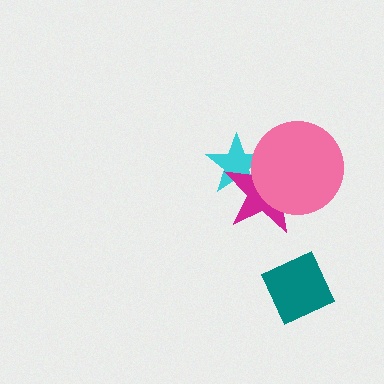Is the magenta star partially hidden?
Yes, it is partially covered by another shape.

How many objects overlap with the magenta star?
2 objects overlap with the magenta star.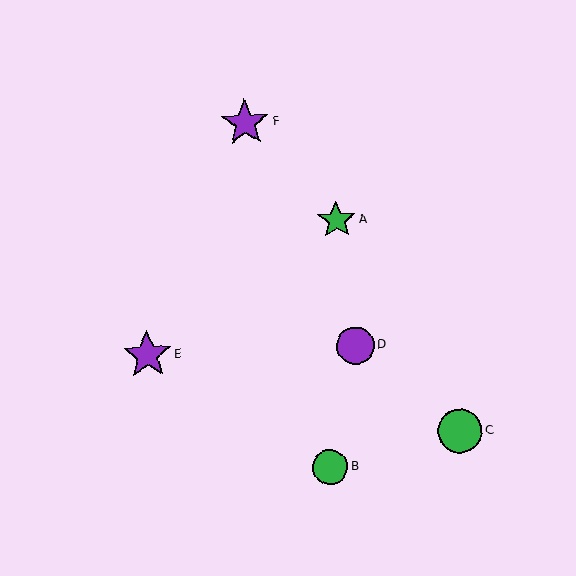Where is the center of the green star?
The center of the green star is at (337, 220).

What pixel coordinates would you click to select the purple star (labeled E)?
Click at (147, 355) to select the purple star E.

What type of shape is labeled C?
Shape C is a green circle.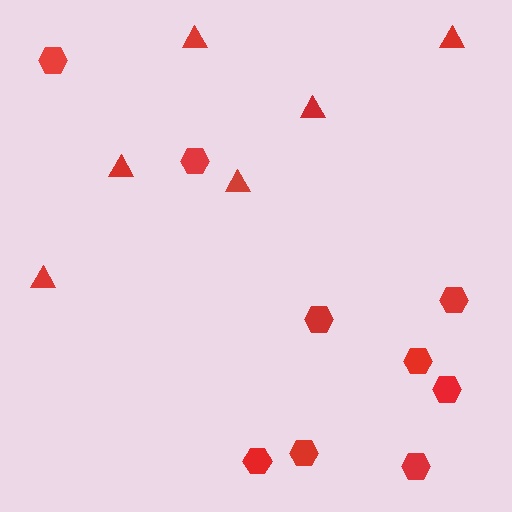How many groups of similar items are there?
There are 2 groups: one group of triangles (6) and one group of hexagons (9).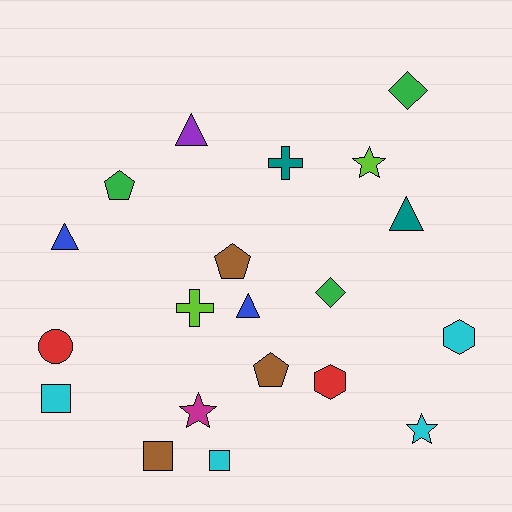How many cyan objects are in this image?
There are 4 cyan objects.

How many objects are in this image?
There are 20 objects.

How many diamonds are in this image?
There are 2 diamonds.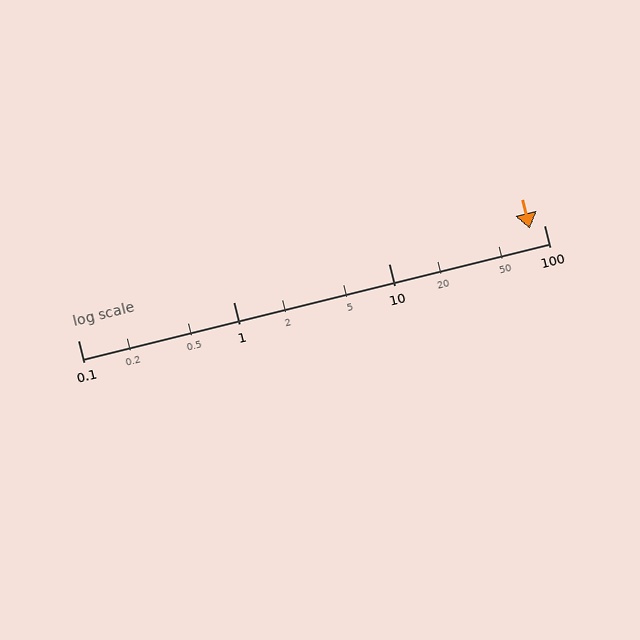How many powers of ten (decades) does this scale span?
The scale spans 3 decades, from 0.1 to 100.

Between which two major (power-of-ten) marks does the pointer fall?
The pointer is between 10 and 100.